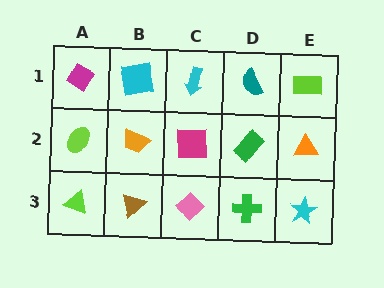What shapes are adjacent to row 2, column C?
A cyan arrow (row 1, column C), a pink diamond (row 3, column C), an orange trapezoid (row 2, column B), a green rectangle (row 2, column D).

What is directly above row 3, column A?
A lime ellipse.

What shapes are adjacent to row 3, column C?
A magenta square (row 2, column C), a brown triangle (row 3, column B), a green cross (row 3, column D).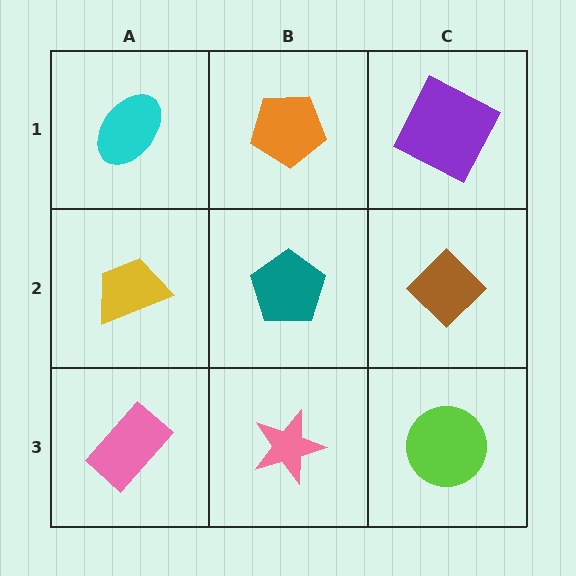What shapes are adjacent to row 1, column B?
A teal pentagon (row 2, column B), a cyan ellipse (row 1, column A), a purple square (row 1, column C).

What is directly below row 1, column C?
A brown diamond.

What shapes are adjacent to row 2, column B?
An orange pentagon (row 1, column B), a pink star (row 3, column B), a yellow trapezoid (row 2, column A), a brown diamond (row 2, column C).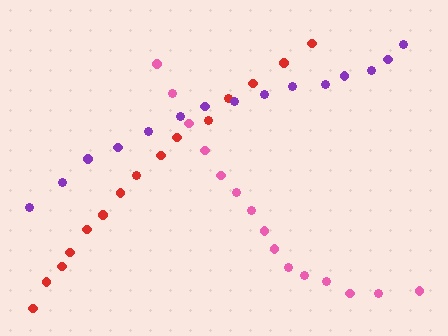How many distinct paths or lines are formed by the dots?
There are 3 distinct paths.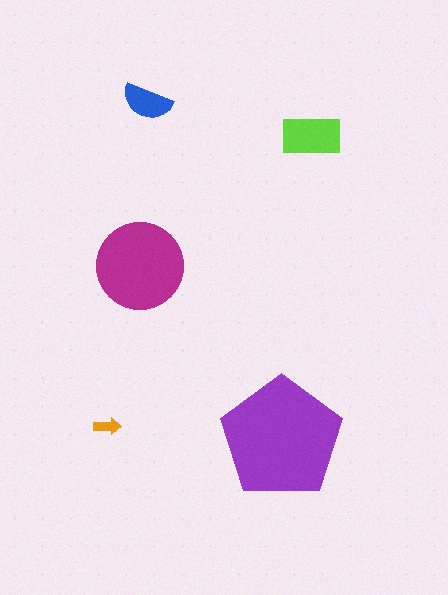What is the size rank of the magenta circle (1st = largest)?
2nd.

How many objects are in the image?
There are 5 objects in the image.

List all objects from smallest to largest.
The orange arrow, the blue semicircle, the lime rectangle, the magenta circle, the purple pentagon.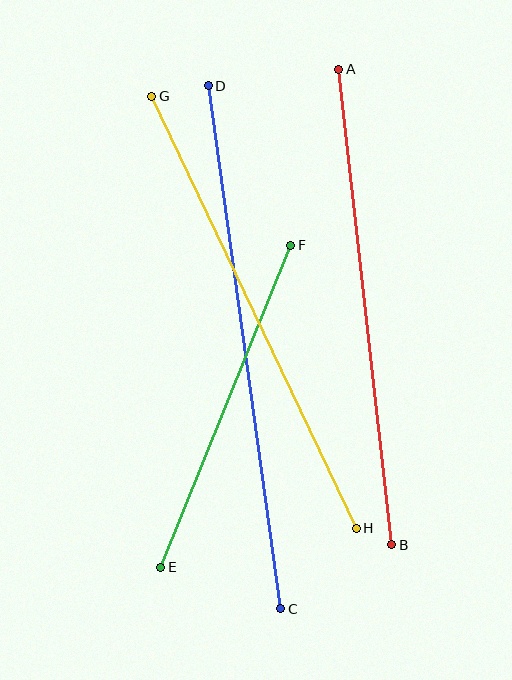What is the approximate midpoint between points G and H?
The midpoint is at approximately (254, 312) pixels.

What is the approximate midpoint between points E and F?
The midpoint is at approximately (226, 406) pixels.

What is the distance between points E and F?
The distance is approximately 347 pixels.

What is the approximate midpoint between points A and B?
The midpoint is at approximately (365, 307) pixels.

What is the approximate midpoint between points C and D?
The midpoint is at approximately (244, 347) pixels.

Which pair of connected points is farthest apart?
Points C and D are farthest apart.